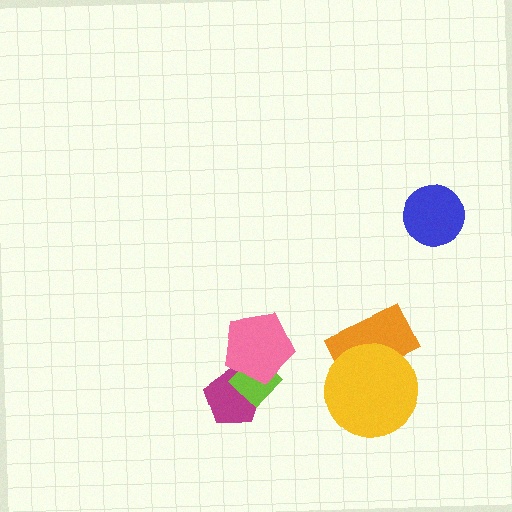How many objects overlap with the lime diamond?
2 objects overlap with the lime diamond.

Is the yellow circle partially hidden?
No, no other shape covers it.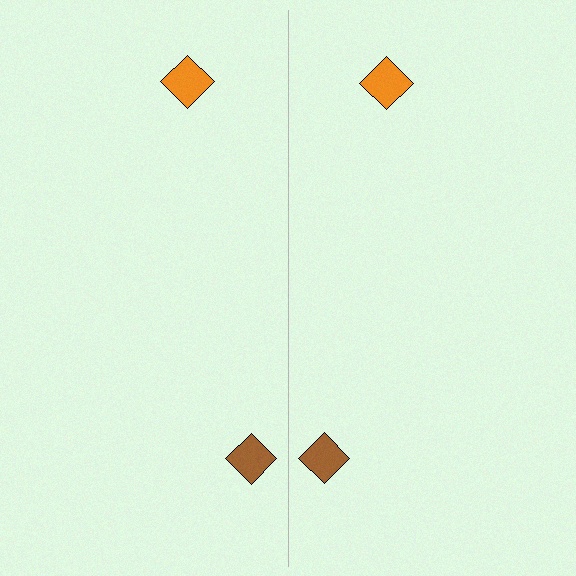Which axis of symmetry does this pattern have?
The pattern has a vertical axis of symmetry running through the center of the image.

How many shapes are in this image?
There are 4 shapes in this image.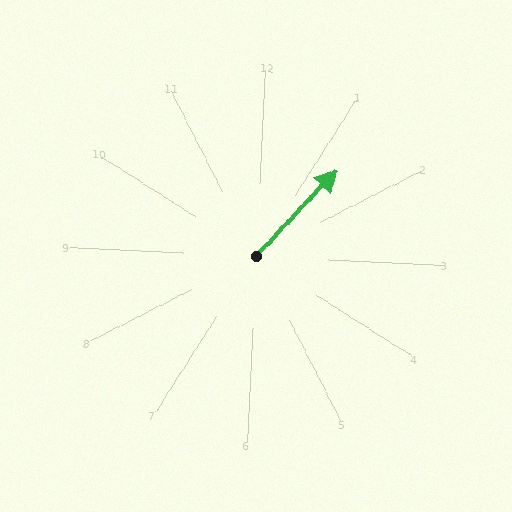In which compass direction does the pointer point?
Northeast.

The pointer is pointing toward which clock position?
Roughly 1 o'clock.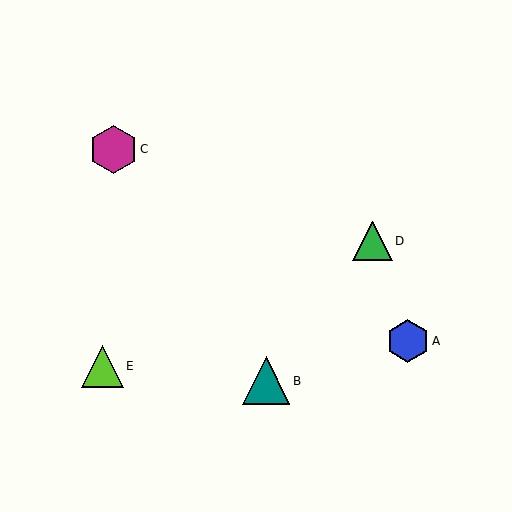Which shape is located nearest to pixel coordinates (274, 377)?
The teal triangle (labeled B) at (266, 381) is nearest to that location.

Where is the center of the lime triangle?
The center of the lime triangle is at (102, 366).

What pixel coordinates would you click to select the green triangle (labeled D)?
Click at (373, 241) to select the green triangle D.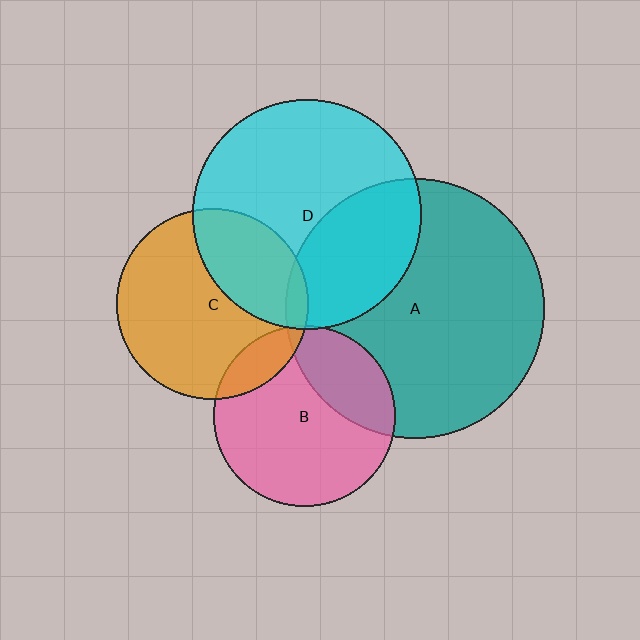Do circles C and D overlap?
Yes.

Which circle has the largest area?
Circle A (teal).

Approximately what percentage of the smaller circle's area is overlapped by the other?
Approximately 30%.